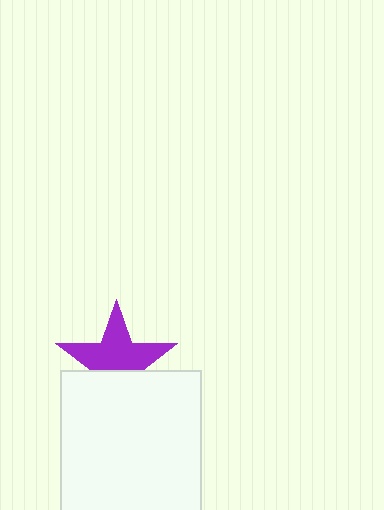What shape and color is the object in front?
The object in front is a white square.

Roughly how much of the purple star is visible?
About half of it is visible (roughly 61%).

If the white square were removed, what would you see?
You would see the complete purple star.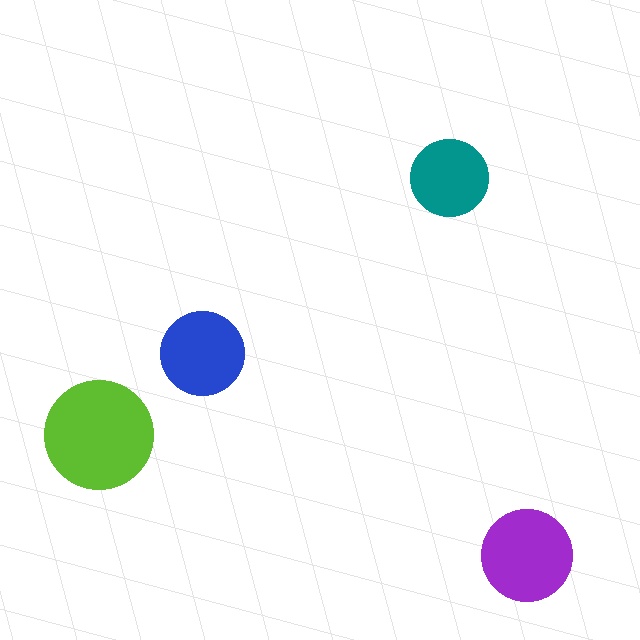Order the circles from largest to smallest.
the lime one, the purple one, the blue one, the teal one.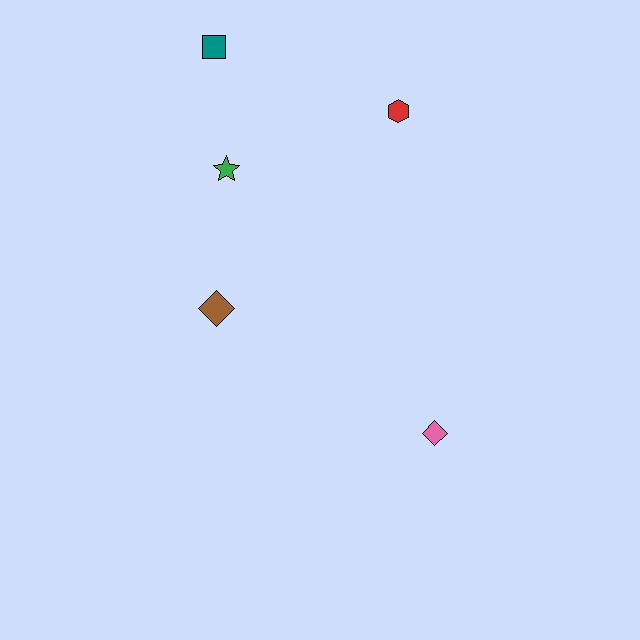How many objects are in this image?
There are 5 objects.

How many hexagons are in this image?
There is 1 hexagon.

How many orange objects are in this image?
There are no orange objects.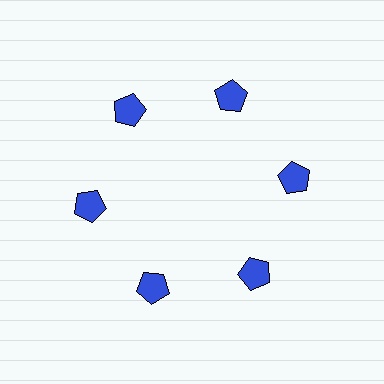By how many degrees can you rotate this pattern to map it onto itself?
The pattern maps onto itself every 60 degrees of rotation.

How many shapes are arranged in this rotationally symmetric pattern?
There are 6 shapes, arranged in 6 groups of 1.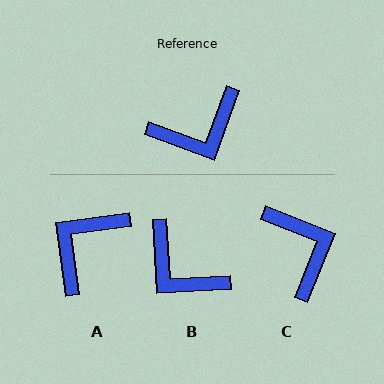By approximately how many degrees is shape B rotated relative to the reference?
Approximately 67 degrees clockwise.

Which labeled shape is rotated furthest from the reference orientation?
A, about 153 degrees away.